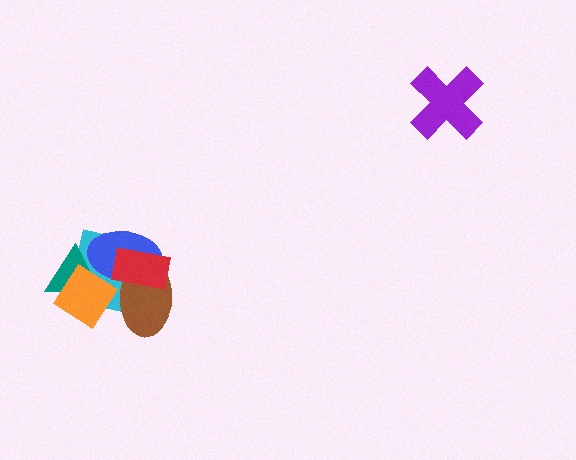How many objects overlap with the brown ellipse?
4 objects overlap with the brown ellipse.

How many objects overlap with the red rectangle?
3 objects overlap with the red rectangle.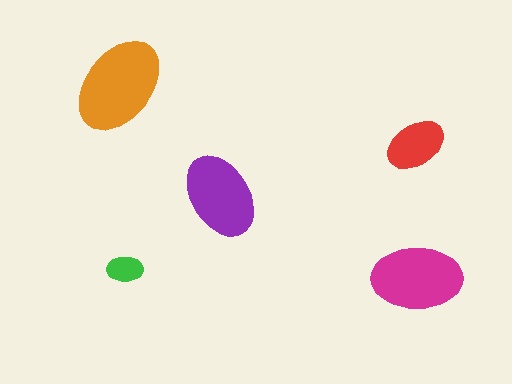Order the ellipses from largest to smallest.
the orange one, the magenta one, the purple one, the red one, the green one.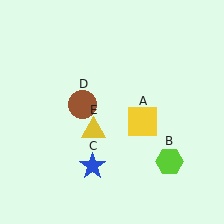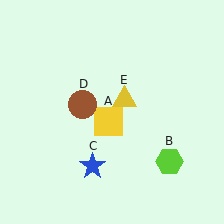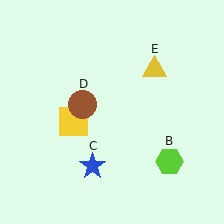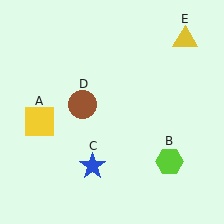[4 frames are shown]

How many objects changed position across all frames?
2 objects changed position: yellow square (object A), yellow triangle (object E).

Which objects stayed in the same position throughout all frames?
Lime hexagon (object B) and blue star (object C) and brown circle (object D) remained stationary.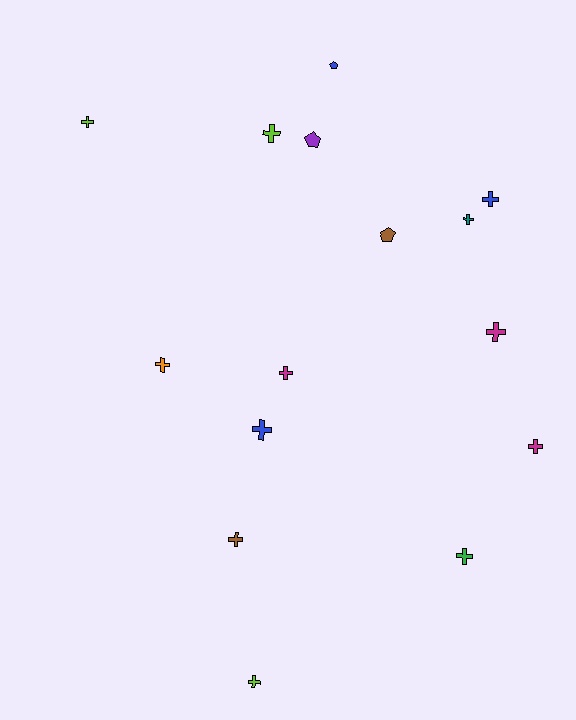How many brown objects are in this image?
There are 2 brown objects.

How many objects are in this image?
There are 15 objects.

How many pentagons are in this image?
There are 3 pentagons.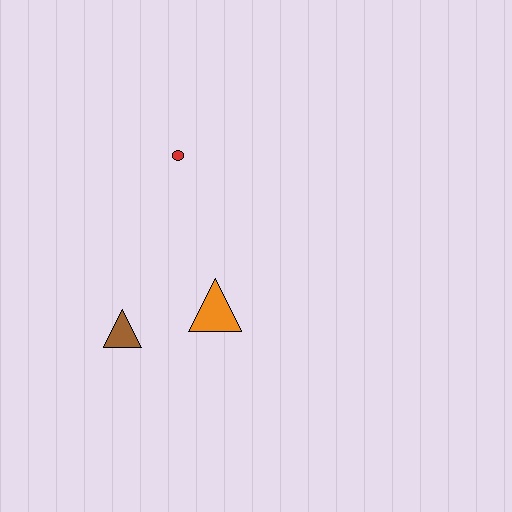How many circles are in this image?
There is 1 circle.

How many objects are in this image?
There are 3 objects.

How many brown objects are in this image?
There is 1 brown object.